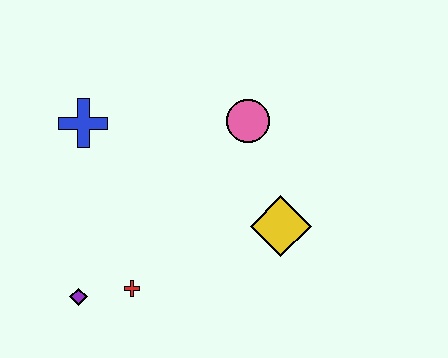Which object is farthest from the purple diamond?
The pink circle is farthest from the purple diamond.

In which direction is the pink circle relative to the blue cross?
The pink circle is to the right of the blue cross.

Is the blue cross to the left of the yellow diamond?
Yes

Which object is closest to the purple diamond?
The red cross is closest to the purple diamond.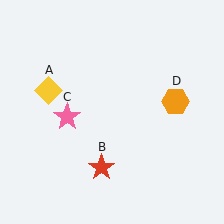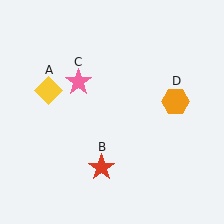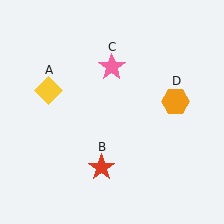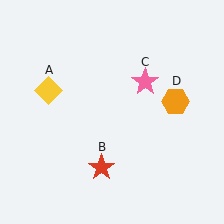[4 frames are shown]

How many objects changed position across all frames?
1 object changed position: pink star (object C).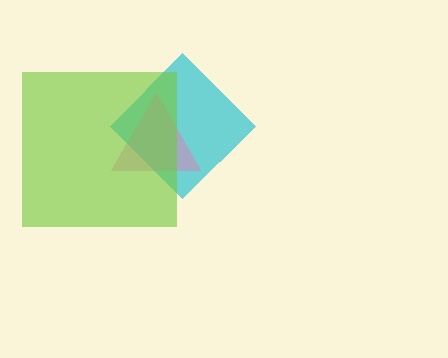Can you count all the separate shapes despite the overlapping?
Yes, there are 3 separate shapes.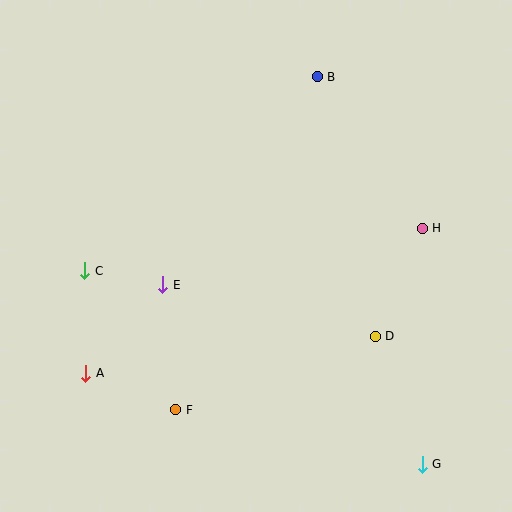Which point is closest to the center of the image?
Point E at (163, 285) is closest to the center.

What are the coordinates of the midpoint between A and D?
The midpoint between A and D is at (230, 355).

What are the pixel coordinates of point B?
Point B is at (317, 77).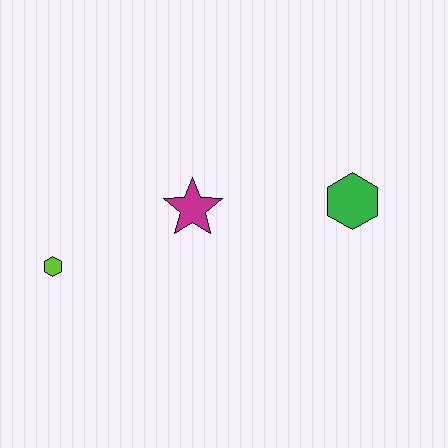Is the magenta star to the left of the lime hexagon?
No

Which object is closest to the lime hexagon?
The magenta star is closest to the lime hexagon.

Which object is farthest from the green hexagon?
The lime hexagon is farthest from the green hexagon.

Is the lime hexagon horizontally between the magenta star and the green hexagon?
No